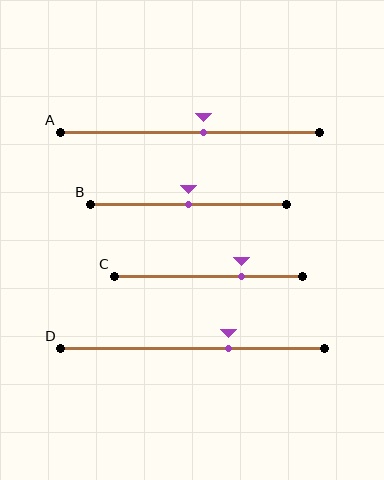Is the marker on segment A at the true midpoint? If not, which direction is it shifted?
No, the marker on segment A is shifted to the right by about 5% of the segment length.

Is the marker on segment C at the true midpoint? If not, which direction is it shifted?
No, the marker on segment C is shifted to the right by about 18% of the segment length.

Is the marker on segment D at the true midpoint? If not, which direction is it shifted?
No, the marker on segment D is shifted to the right by about 14% of the segment length.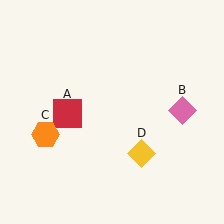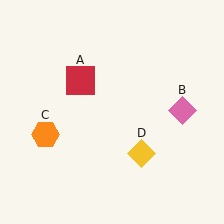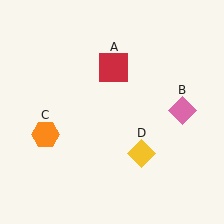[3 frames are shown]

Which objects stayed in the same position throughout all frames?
Pink diamond (object B) and orange hexagon (object C) and yellow diamond (object D) remained stationary.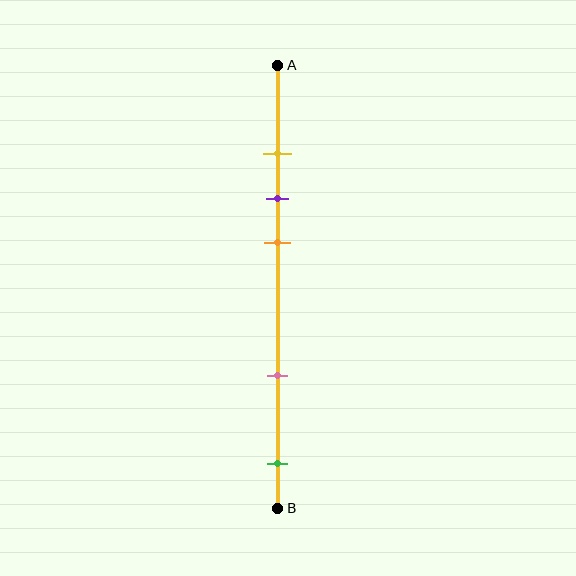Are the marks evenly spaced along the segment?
No, the marks are not evenly spaced.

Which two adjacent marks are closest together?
The yellow and purple marks are the closest adjacent pair.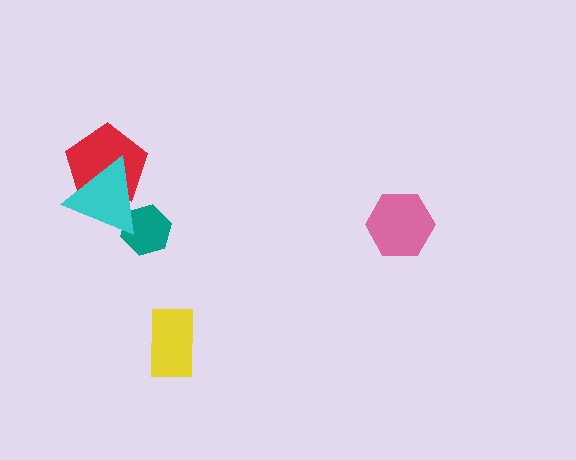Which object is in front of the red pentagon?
The cyan triangle is in front of the red pentagon.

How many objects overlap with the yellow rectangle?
0 objects overlap with the yellow rectangle.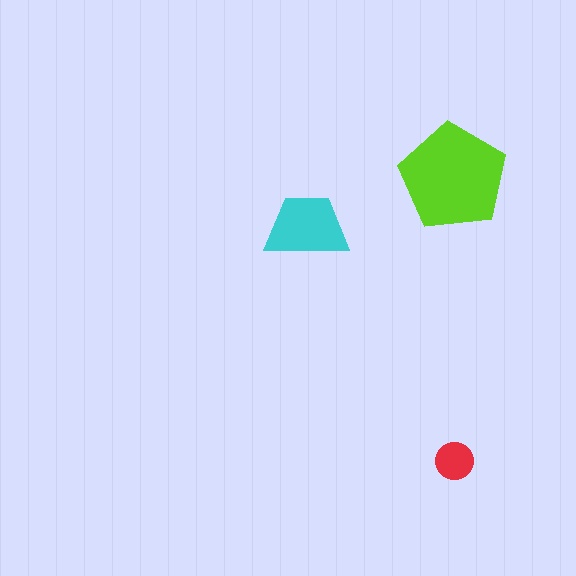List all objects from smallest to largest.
The red circle, the cyan trapezoid, the lime pentagon.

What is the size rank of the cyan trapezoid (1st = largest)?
2nd.